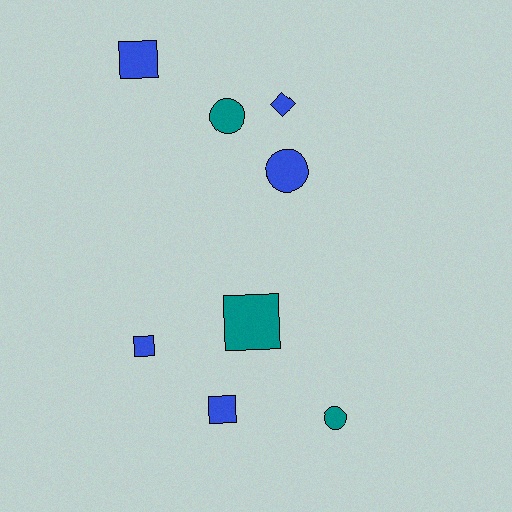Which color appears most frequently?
Blue, with 5 objects.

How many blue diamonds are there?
There is 1 blue diamond.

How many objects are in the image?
There are 8 objects.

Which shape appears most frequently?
Square, with 4 objects.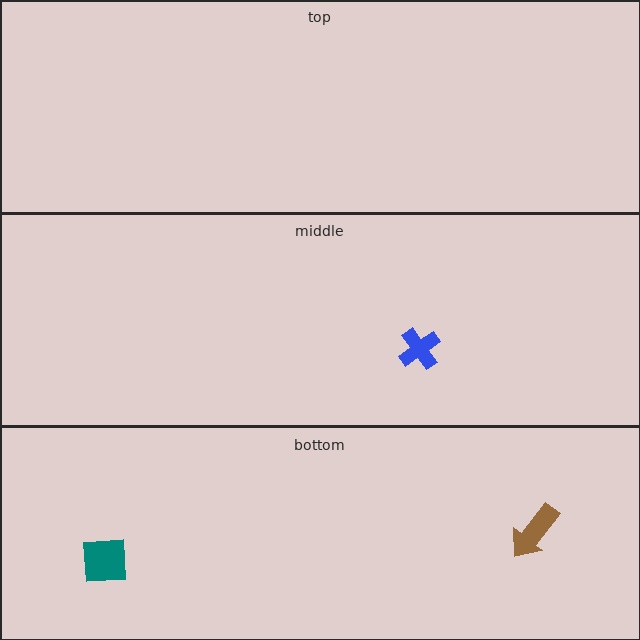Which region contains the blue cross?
The middle region.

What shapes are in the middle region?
The blue cross.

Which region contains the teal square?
The bottom region.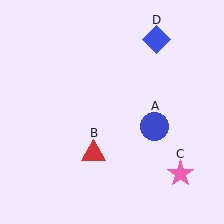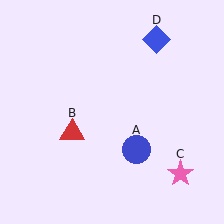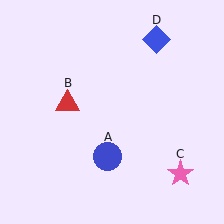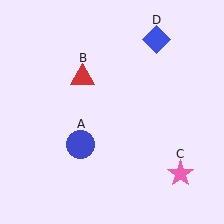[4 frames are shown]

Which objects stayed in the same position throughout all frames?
Pink star (object C) and blue diamond (object D) remained stationary.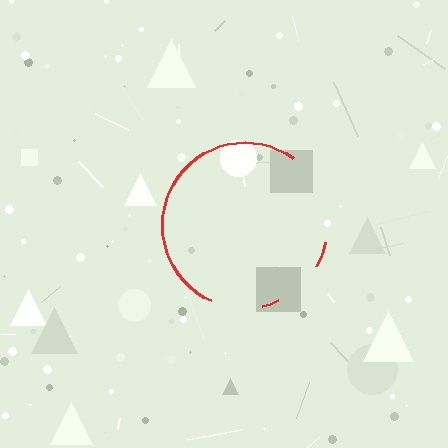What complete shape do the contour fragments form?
The contour fragments form a circle.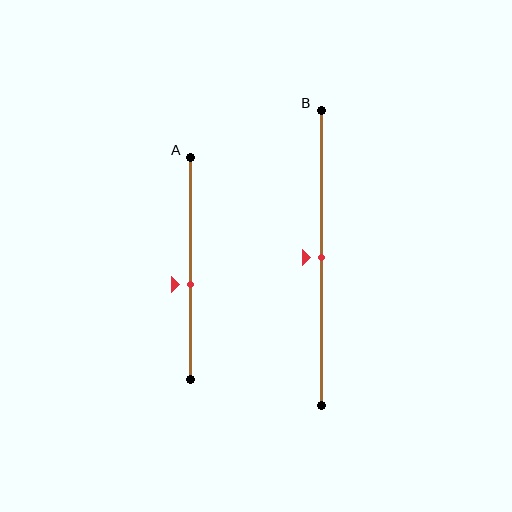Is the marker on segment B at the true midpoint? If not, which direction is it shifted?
Yes, the marker on segment B is at the true midpoint.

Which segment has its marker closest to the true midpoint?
Segment B has its marker closest to the true midpoint.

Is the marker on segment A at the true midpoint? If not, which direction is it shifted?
No, the marker on segment A is shifted downward by about 8% of the segment length.